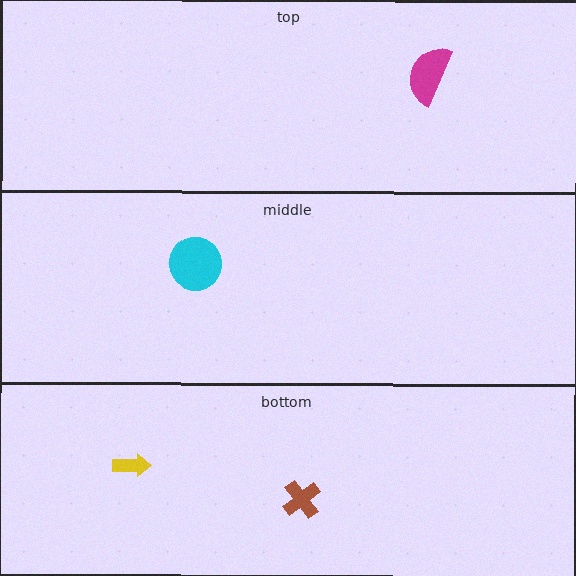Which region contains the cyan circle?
The middle region.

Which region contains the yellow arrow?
The bottom region.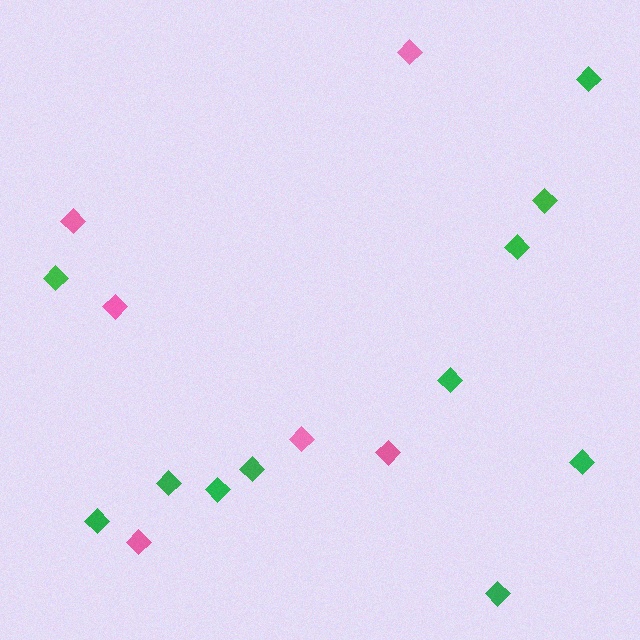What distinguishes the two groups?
There are 2 groups: one group of pink diamonds (6) and one group of green diamonds (11).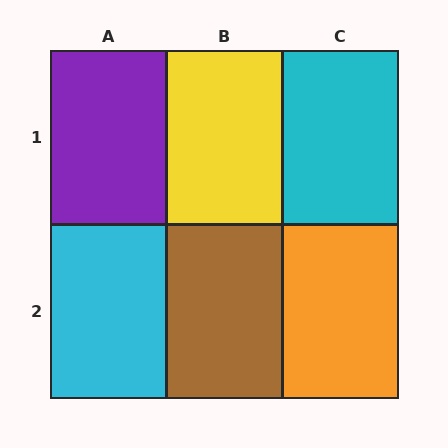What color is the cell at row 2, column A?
Cyan.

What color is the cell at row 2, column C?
Orange.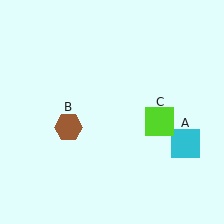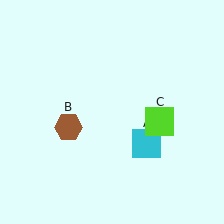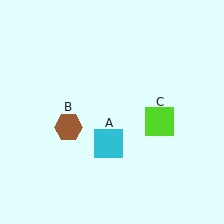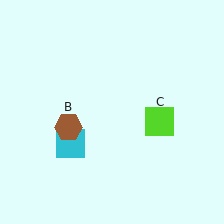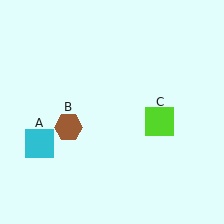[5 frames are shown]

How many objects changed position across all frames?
1 object changed position: cyan square (object A).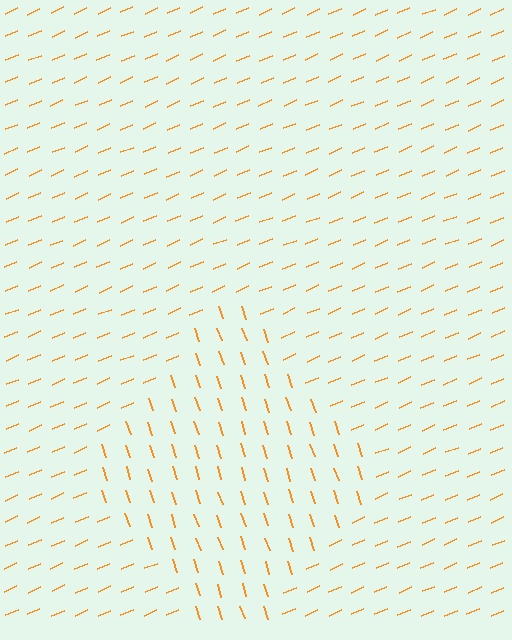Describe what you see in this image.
The image is filled with small orange line segments. A diamond region in the image has lines oriented differently from the surrounding lines, creating a visible texture boundary.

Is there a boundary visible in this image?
Yes, there is a texture boundary formed by a change in line orientation.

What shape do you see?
I see a diamond.